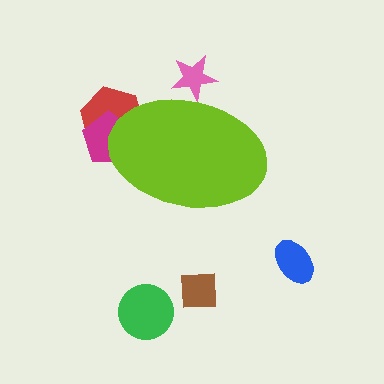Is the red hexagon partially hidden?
Yes, the red hexagon is partially hidden behind the lime ellipse.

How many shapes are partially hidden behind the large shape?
3 shapes are partially hidden.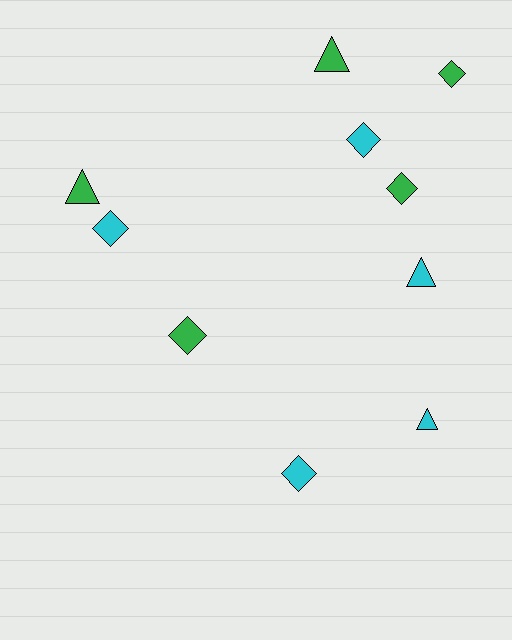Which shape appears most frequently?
Diamond, with 6 objects.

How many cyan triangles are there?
There are 2 cyan triangles.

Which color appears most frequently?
Cyan, with 5 objects.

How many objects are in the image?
There are 10 objects.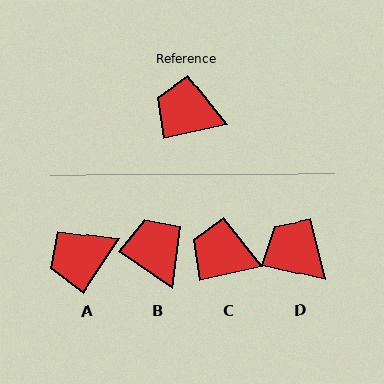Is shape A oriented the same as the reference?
No, it is off by about 44 degrees.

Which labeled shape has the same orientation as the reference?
C.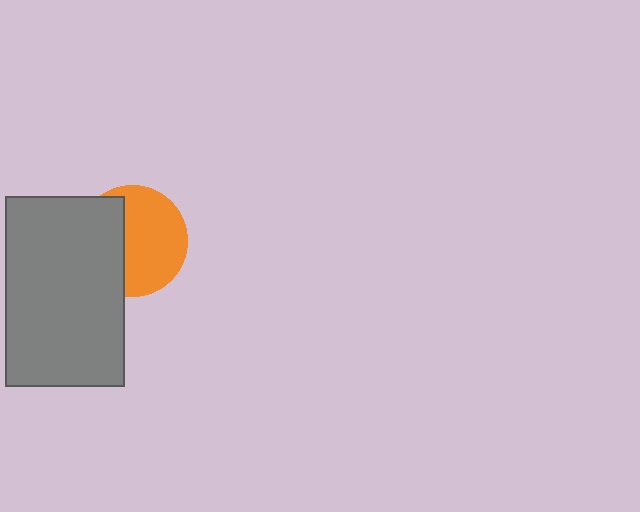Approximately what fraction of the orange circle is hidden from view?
Roughly 40% of the orange circle is hidden behind the gray rectangle.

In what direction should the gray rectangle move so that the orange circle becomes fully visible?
The gray rectangle should move left. That is the shortest direction to clear the overlap and leave the orange circle fully visible.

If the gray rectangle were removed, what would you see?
You would see the complete orange circle.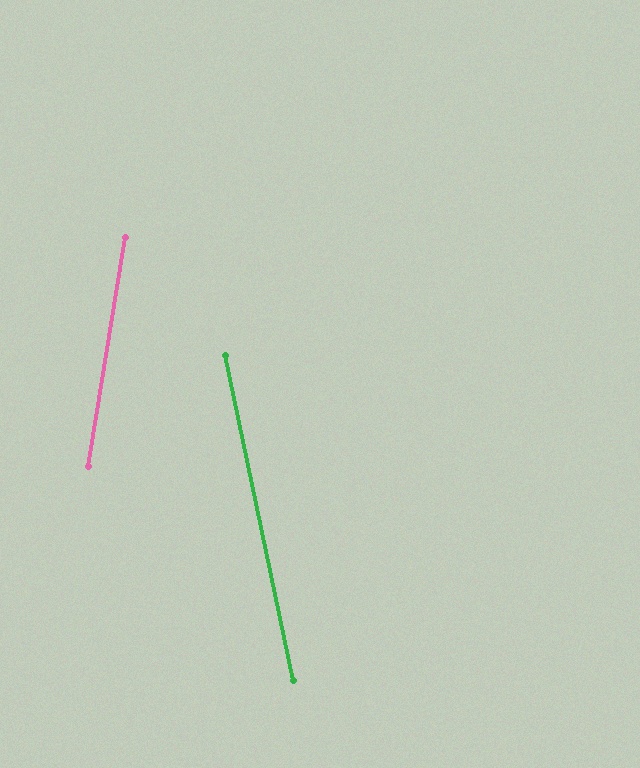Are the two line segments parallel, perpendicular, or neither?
Neither parallel nor perpendicular — they differ by about 21°.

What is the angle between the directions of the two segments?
Approximately 21 degrees.